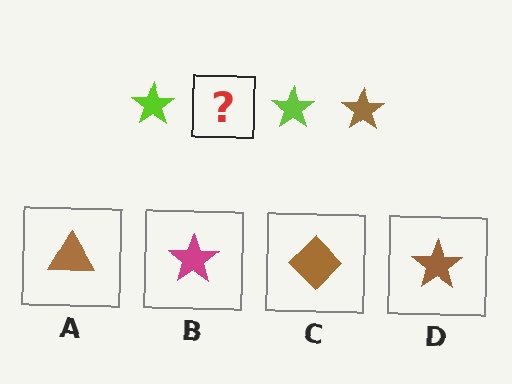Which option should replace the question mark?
Option D.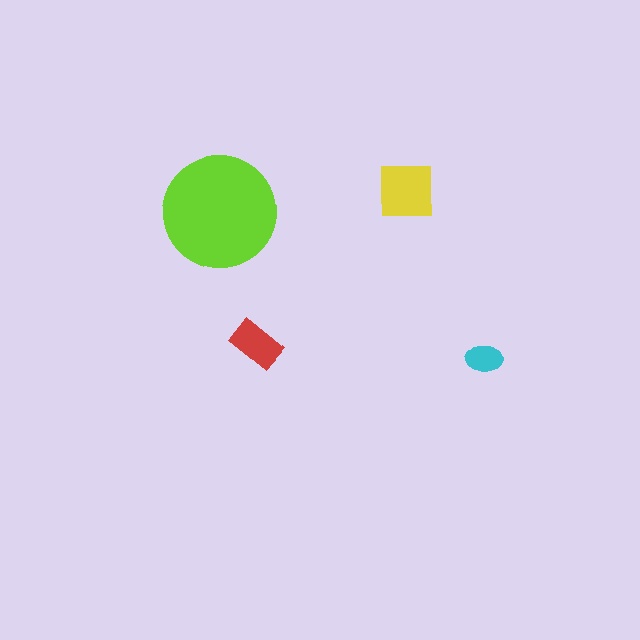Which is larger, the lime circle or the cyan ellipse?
The lime circle.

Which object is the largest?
The lime circle.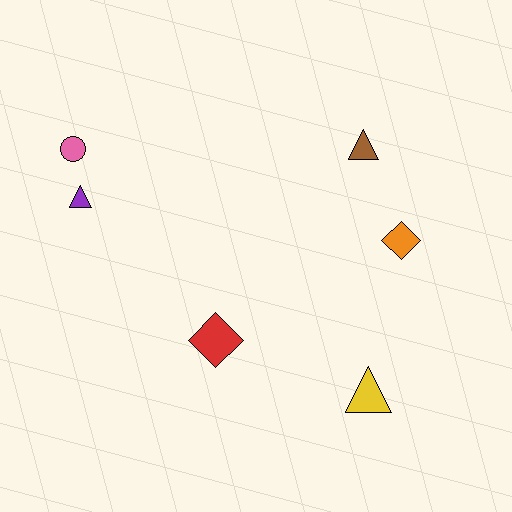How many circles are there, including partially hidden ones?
There is 1 circle.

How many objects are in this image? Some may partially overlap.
There are 6 objects.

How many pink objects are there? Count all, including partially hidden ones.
There is 1 pink object.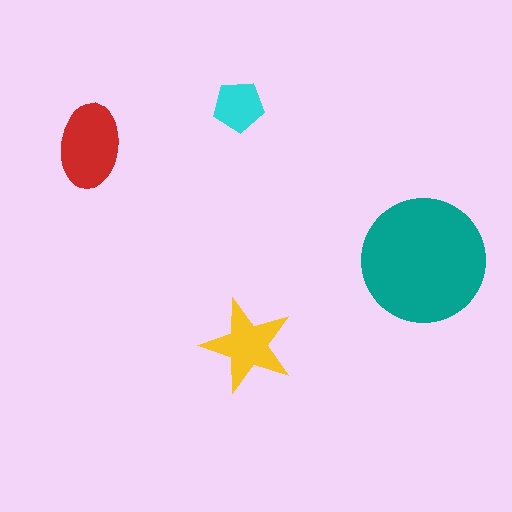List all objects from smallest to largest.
The cyan pentagon, the yellow star, the red ellipse, the teal circle.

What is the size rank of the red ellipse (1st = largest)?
2nd.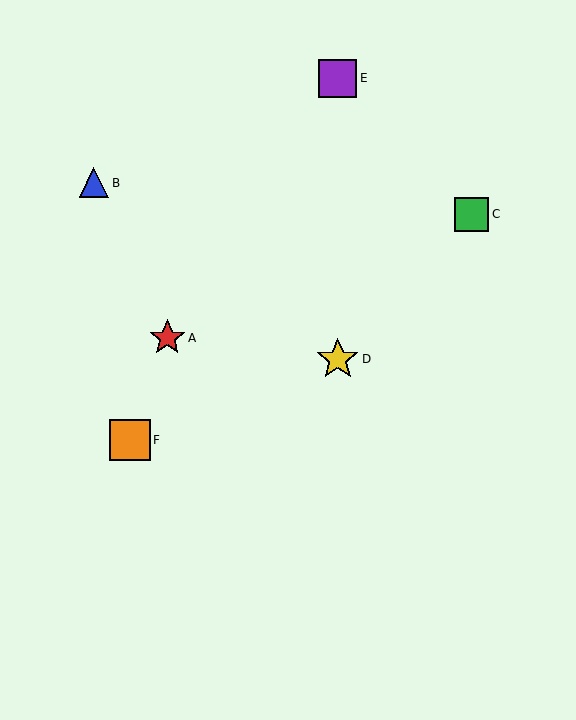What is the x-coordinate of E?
Object E is at x≈338.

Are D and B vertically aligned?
No, D is at x≈338 and B is at x≈94.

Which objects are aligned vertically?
Objects D, E are aligned vertically.